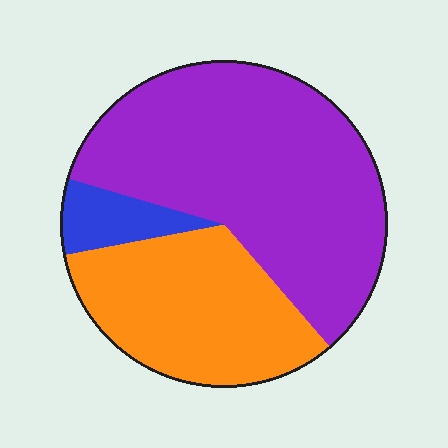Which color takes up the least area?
Blue, at roughly 10%.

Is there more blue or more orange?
Orange.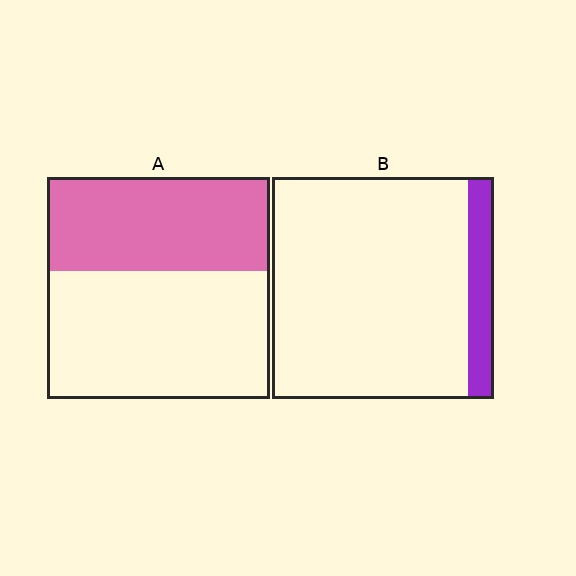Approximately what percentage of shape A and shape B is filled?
A is approximately 40% and B is approximately 10%.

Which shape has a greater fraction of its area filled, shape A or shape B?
Shape A.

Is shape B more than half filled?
No.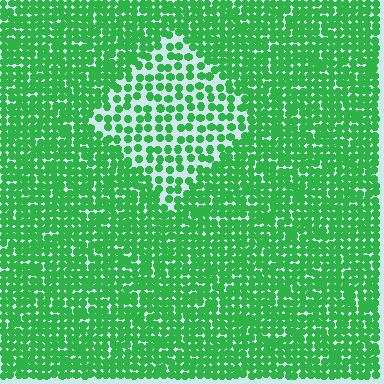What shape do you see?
I see a diamond.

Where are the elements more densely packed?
The elements are more densely packed outside the diamond boundary.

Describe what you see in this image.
The image contains small green elements arranged at two different densities. A diamond-shaped region is visible where the elements are less densely packed than the surrounding area.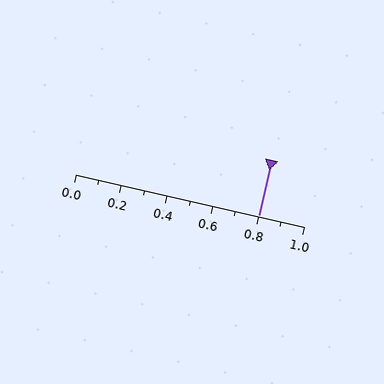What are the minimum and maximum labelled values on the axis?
The axis runs from 0.0 to 1.0.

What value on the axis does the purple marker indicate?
The marker indicates approximately 0.8.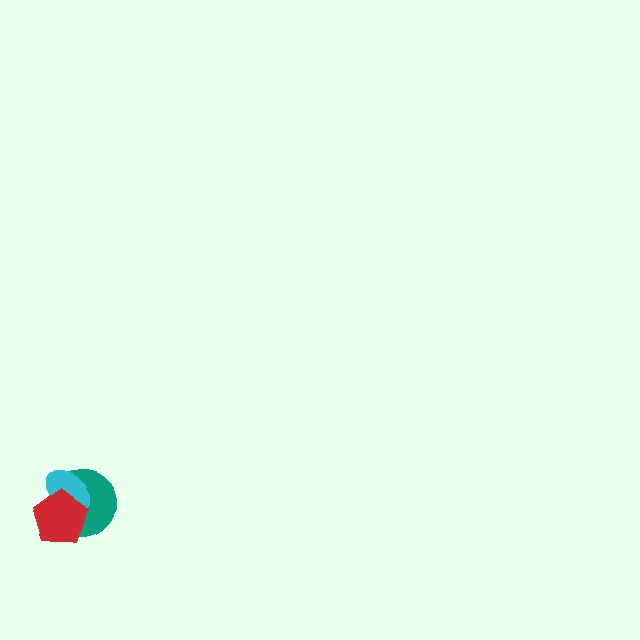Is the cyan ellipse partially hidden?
Yes, it is partially covered by another shape.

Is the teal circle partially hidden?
Yes, it is partially covered by another shape.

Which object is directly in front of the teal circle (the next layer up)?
The cyan ellipse is directly in front of the teal circle.